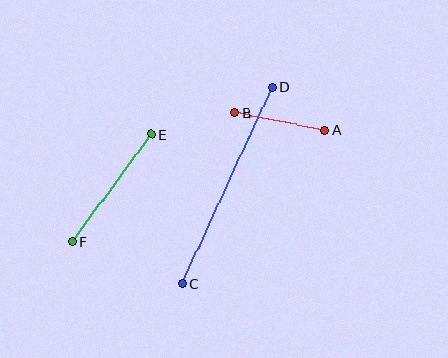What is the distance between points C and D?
The distance is approximately 216 pixels.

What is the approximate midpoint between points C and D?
The midpoint is at approximately (227, 185) pixels.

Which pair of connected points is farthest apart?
Points C and D are farthest apart.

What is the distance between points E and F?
The distance is approximately 134 pixels.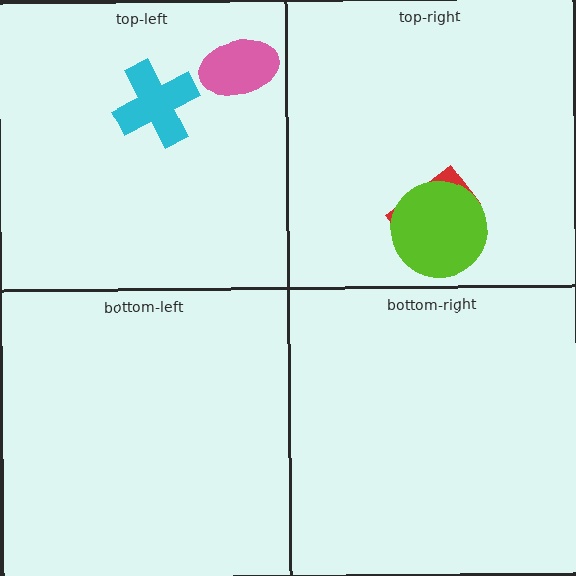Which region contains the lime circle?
The top-right region.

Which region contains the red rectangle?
The top-right region.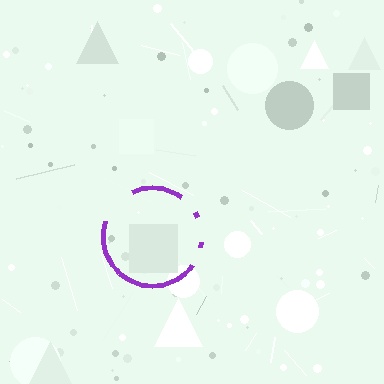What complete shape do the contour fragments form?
The contour fragments form a circle.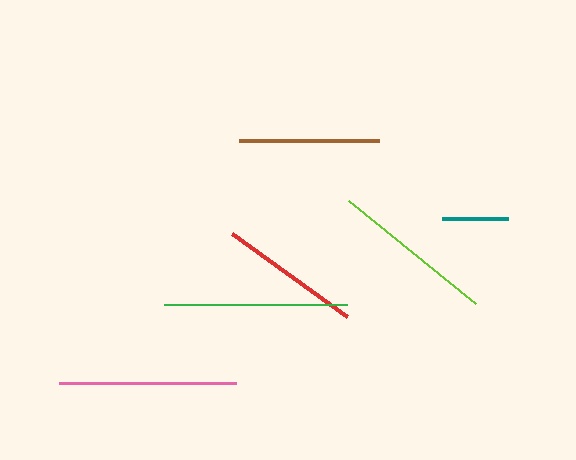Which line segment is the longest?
The green line is the longest at approximately 183 pixels.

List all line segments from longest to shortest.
From longest to shortest: green, pink, lime, red, brown, teal.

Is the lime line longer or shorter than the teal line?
The lime line is longer than the teal line.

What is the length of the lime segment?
The lime segment is approximately 164 pixels long.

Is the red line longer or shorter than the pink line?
The pink line is longer than the red line.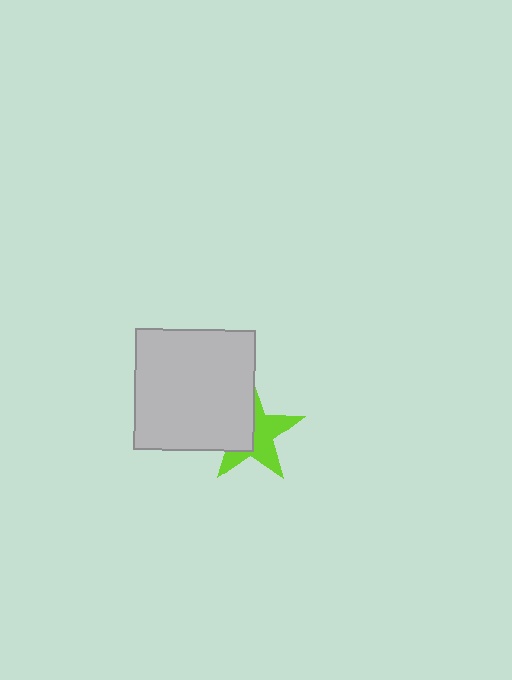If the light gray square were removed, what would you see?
You would see the complete lime star.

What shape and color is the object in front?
The object in front is a light gray square.